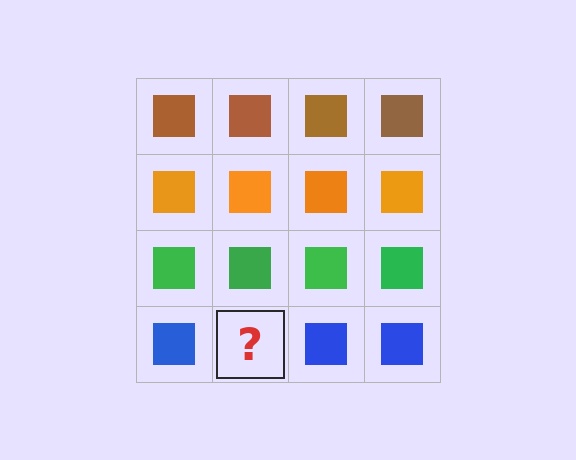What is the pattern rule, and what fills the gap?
The rule is that each row has a consistent color. The gap should be filled with a blue square.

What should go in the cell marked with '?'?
The missing cell should contain a blue square.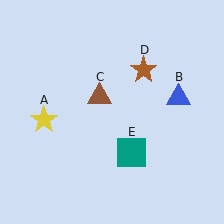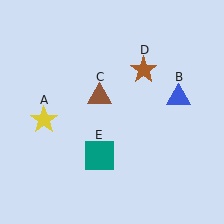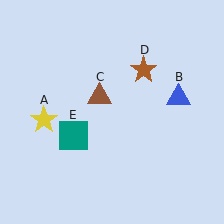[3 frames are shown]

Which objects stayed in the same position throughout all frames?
Yellow star (object A) and blue triangle (object B) and brown triangle (object C) and brown star (object D) remained stationary.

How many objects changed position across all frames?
1 object changed position: teal square (object E).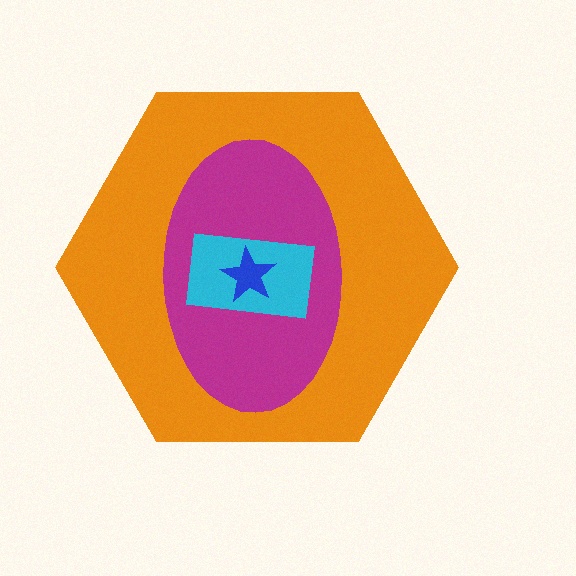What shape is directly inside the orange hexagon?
The magenta ellipse.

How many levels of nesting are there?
4.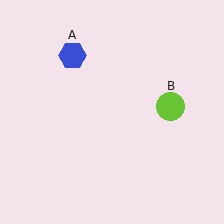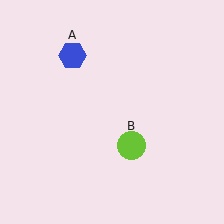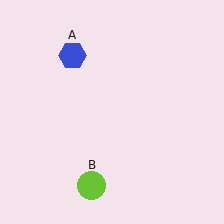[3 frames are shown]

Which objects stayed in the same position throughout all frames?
Blue hexagon (object A) remained stationary.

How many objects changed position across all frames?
1 object changed position: lime circle (object B).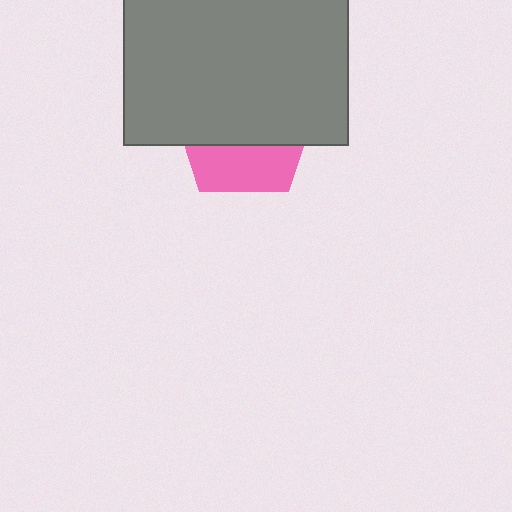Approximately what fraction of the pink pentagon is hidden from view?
Roughly 65% of the pink pentagon is hidden behind the gray rectangle.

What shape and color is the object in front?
The object in front is a gray rectangle.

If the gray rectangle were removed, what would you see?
You would see the complete pink pentagon.